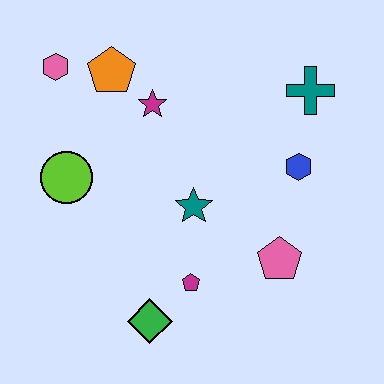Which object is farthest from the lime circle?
The teal cross is farthest from the lime circle.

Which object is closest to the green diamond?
The magenta pentagon is closest to the green diamond.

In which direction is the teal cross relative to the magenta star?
The teal cross is to the right of the magenta star.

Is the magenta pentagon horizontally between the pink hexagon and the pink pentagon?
Yes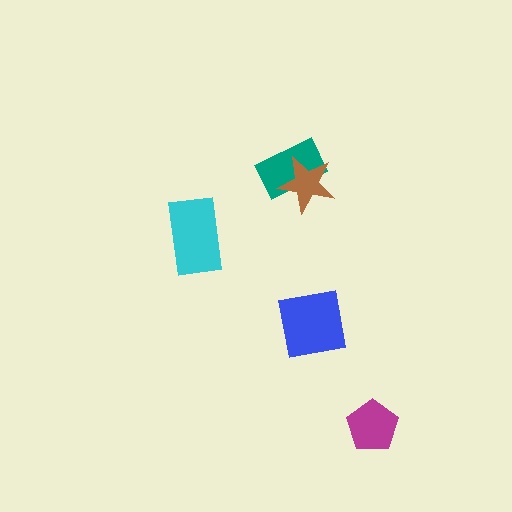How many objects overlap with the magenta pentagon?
0 objects overlap with the magenta pentagon.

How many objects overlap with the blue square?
0 objects overlap with the blue square.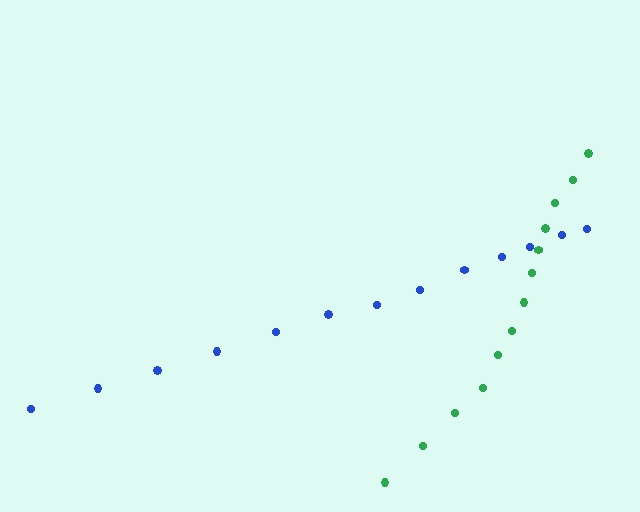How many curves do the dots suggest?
There are 2 distinct paths.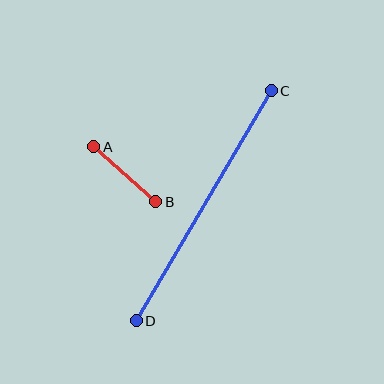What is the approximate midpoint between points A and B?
The midpoint is at approximately (125, 174) pixels.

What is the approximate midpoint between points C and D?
The midpoint is at approximately (204, 206) pixels.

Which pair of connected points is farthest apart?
Points C and D are farthest apart.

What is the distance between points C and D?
The distance is approximately 266 pixels.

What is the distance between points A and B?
The distance is approximately 83 pixels.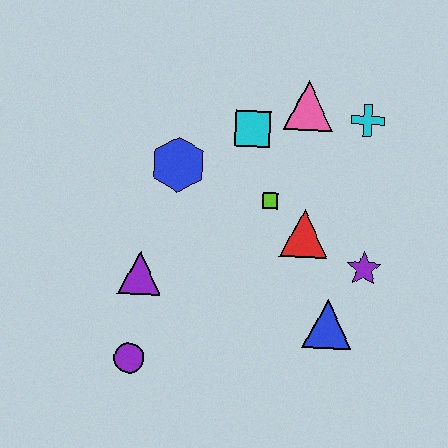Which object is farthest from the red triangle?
The purple circle is farthest from the red triangle.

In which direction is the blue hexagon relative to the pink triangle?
The blue hexagon is to the left of the pink triangle.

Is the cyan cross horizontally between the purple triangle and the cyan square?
No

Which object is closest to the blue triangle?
The purple star is closest to the blue triangle.